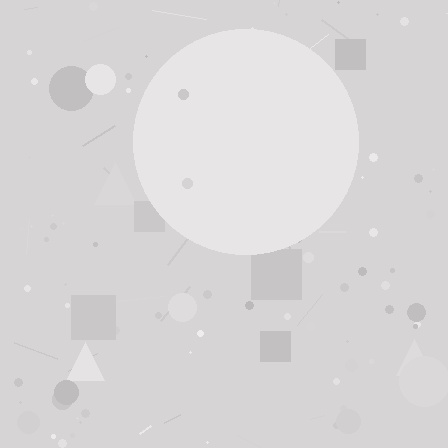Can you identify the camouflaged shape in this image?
The camouflaged shape is a circle.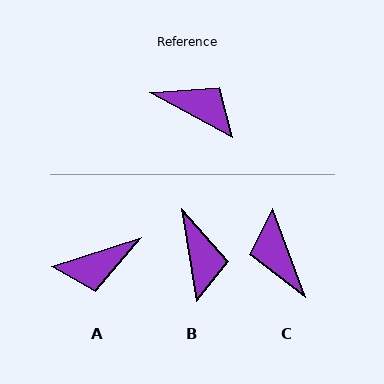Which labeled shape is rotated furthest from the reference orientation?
C, about 138 degrees away.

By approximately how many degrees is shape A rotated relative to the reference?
Approximately 134 degrees clockwise.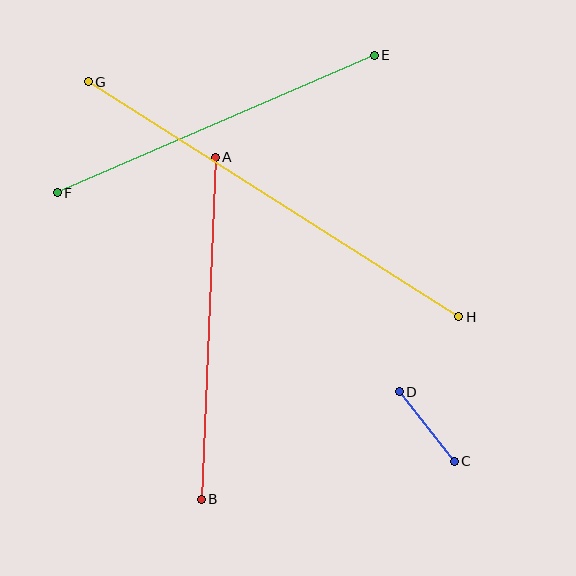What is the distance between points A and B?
The distance is approximately 343 pixels.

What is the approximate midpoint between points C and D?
The midpoint is at approximately (427, 426) pixels.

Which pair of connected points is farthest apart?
Points G and H are farthest apart.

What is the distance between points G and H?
The distance is approximately 439 pixels.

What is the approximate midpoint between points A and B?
The midpoint is at approximately (208, 328) pixels.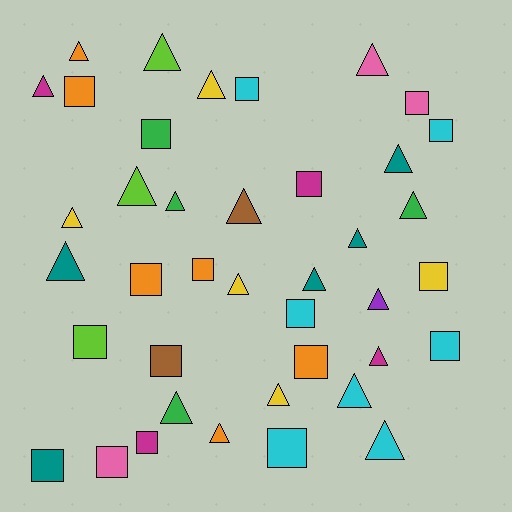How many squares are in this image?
There are 18 squares.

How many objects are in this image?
There are 40 objects.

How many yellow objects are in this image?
There are 5 yellow objects.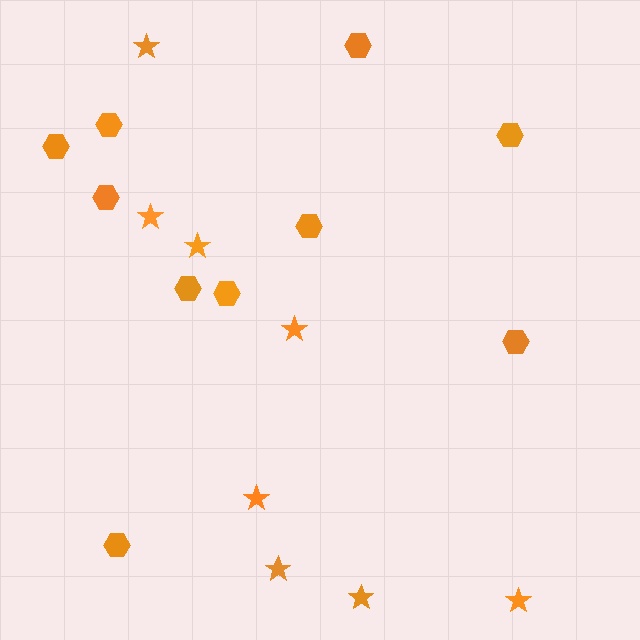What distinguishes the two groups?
There are 2 groups: one group of hexagons (10) and one group of stars (8).